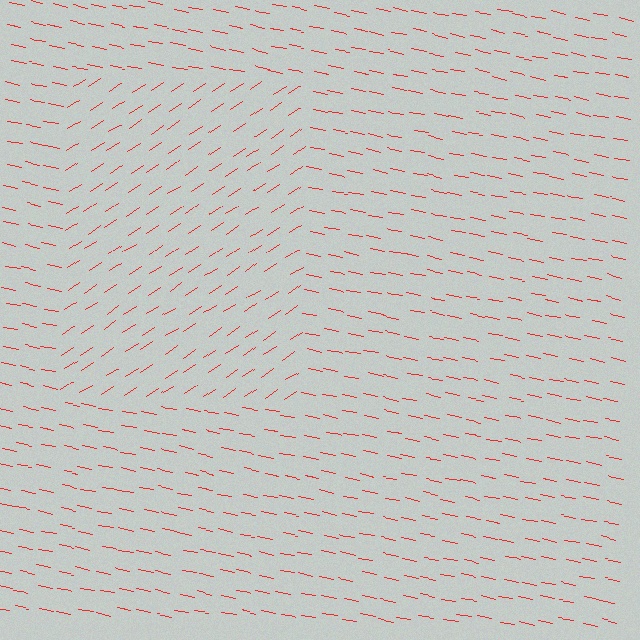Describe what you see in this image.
The image is filled with small red line segments. A rectangle region in the image has lines oriented differently from the surrounding lines, creating a visible texture boundary.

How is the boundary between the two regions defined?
The boundary is defined purely by a change in line orientation (approximately 45 degrees difference). All lines are the same color and thickness.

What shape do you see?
I see a rectangle.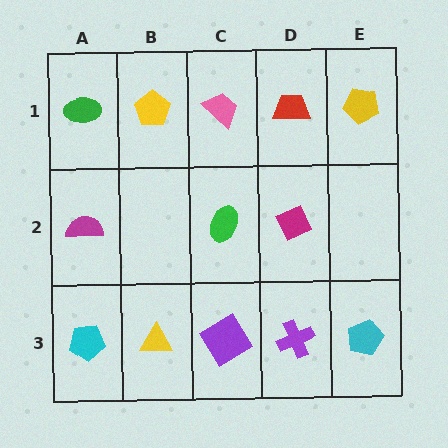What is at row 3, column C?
A purple diamond.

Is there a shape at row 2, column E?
No, that cell is empty.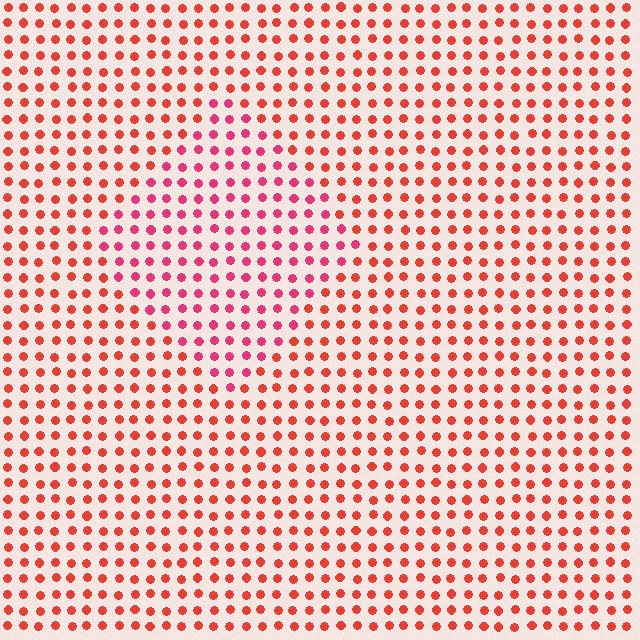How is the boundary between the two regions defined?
The boundary is defined purely by a slight shift in hue (about 27 degrees). Spacing, size, and orientation are identical on both sides.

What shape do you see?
I see a diamond.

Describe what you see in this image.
The image is filled with small red elements in a uniform arrangement. A diamond-shaped region is visible where the elements are tinted to a slightly different hue, forming a subtle color boundary.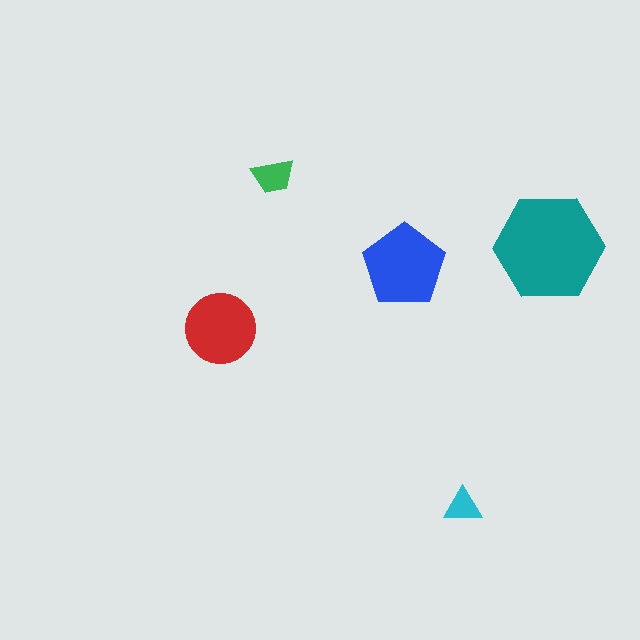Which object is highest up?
The green trapezoid is topmost.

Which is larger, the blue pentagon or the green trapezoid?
The blue pentagon.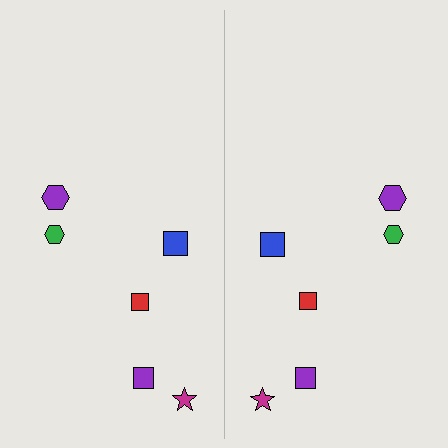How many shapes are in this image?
There are 12 shapes in this image.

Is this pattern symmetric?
Yes, this pattern has bilateral (reflection) symmetry.